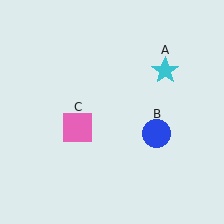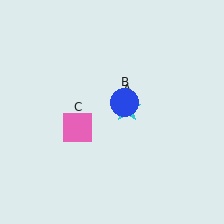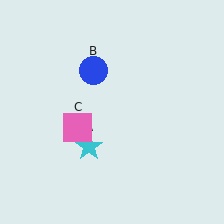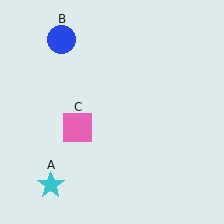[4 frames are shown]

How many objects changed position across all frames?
2 objects changed position: cyan star (object A), blue circle (object B).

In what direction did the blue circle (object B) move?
The blue circle (object B) moved up and to the left.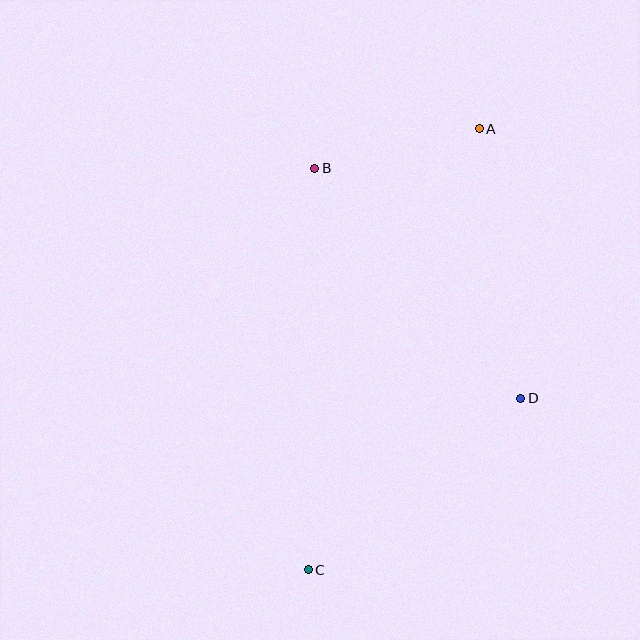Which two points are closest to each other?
Points A and B are closest to each other.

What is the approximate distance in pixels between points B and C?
The distance between B and C is approximately 402 pixels.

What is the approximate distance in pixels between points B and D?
The distance between B and D is approximately 308 pixels.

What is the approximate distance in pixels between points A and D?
The distance between A and D is approximately 272 pixels.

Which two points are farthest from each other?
Points A and C are farthest from each other.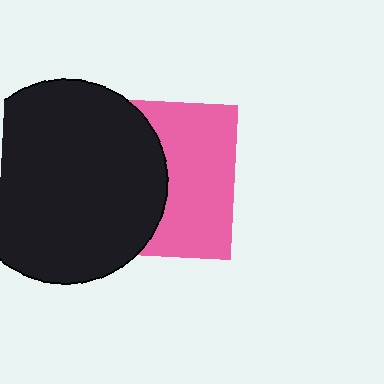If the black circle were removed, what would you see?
You would see the complete pink square.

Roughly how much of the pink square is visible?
About half of it is visible (roughly 49%).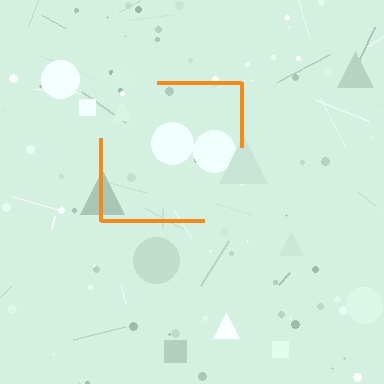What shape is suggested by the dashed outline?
The dashed outline suggests a square.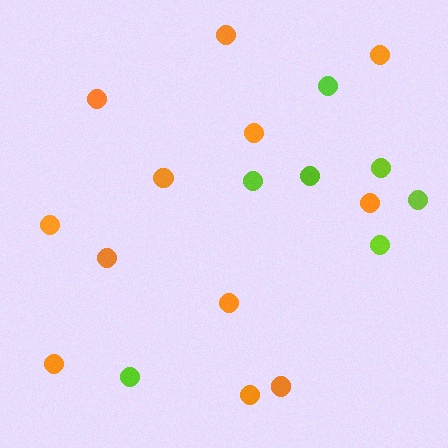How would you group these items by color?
There are 2 groups: one group of orange circles (12) and one group of lime circles (7).